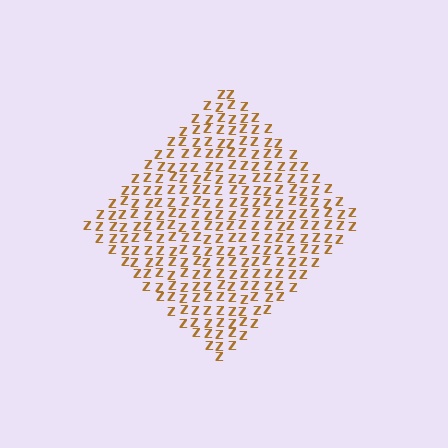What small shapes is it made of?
It is made of small letter Z's.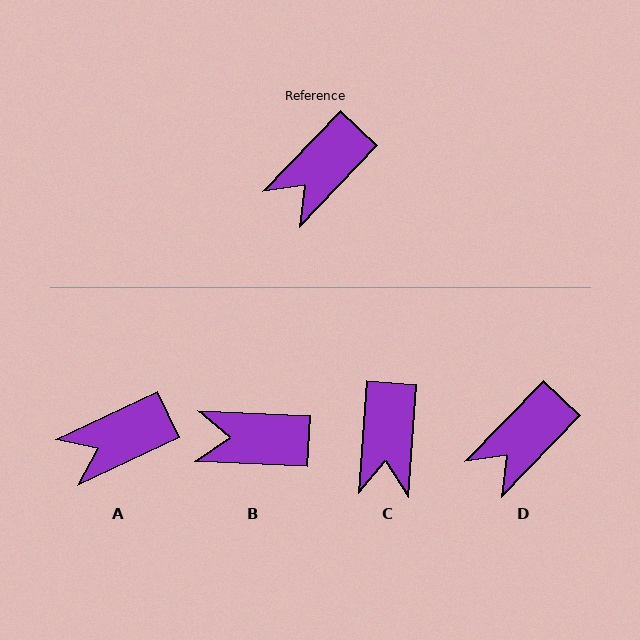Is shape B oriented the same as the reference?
No, it is off by about 49 degrees.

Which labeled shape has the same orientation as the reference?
D.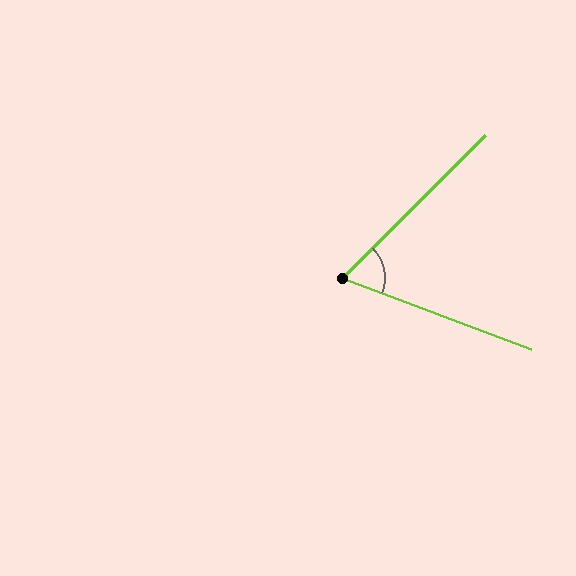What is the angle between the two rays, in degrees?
Approximately 66 degrees.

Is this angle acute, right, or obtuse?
It is acute.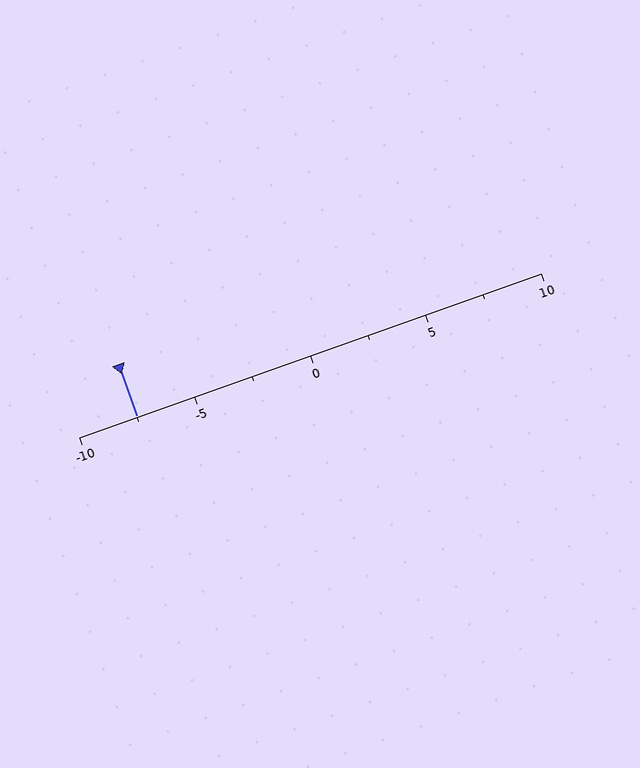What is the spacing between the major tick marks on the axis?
The major ticks are spaced 5 apart.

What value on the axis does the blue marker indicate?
The marker indicates approximately -7.5.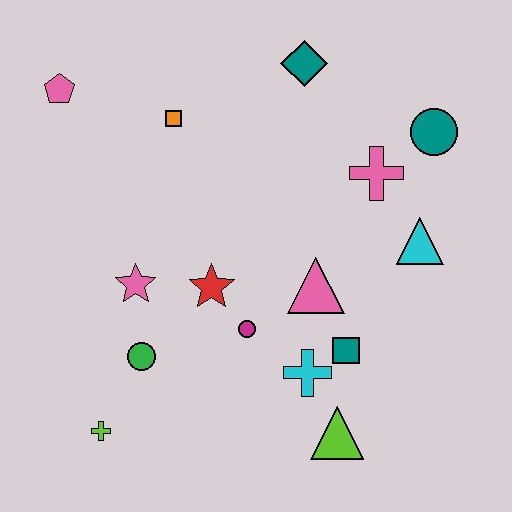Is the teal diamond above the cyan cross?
Yes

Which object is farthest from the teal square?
The pink pentagon is farthest from the teal square.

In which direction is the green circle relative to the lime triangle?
The green circle is to the left of the lime triangle.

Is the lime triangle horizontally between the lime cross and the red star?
No